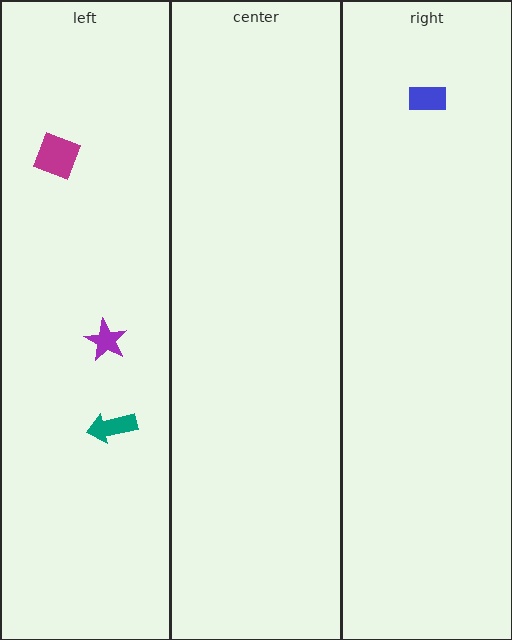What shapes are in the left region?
The purple star, the teal arrow, the magenta square.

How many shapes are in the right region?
1.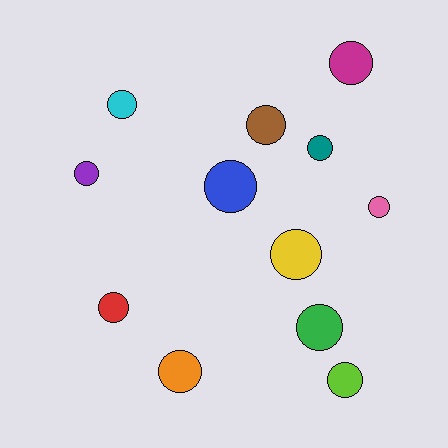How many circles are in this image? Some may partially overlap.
There are 12 circles.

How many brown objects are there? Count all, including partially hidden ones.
There is 1 brown object.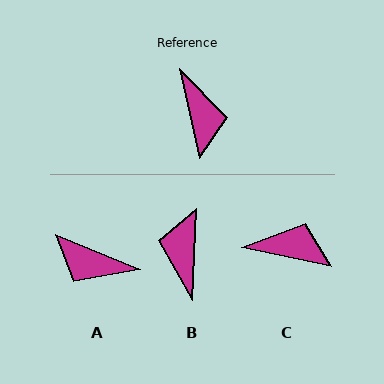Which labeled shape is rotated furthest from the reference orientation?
B, about 165 degrees away.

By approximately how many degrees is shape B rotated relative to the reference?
Approximately 165 degrees counter-clockwise.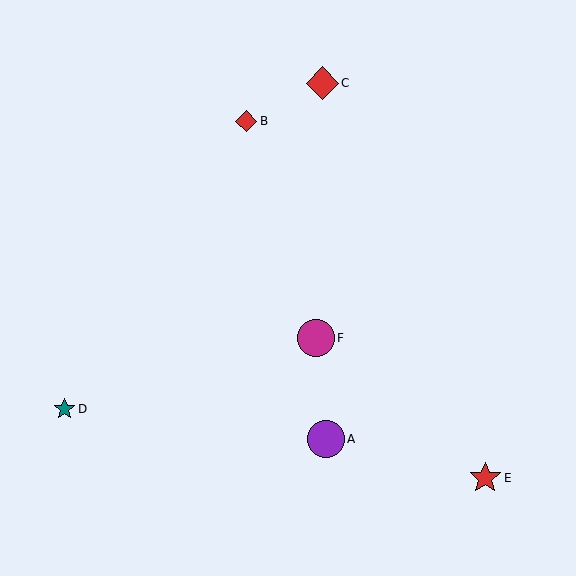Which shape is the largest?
The magenta circle (labeled F) is the largest.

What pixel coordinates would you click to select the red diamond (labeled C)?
Click at (322, 83) to select the red diamond C.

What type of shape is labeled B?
Shape B is a red diamond.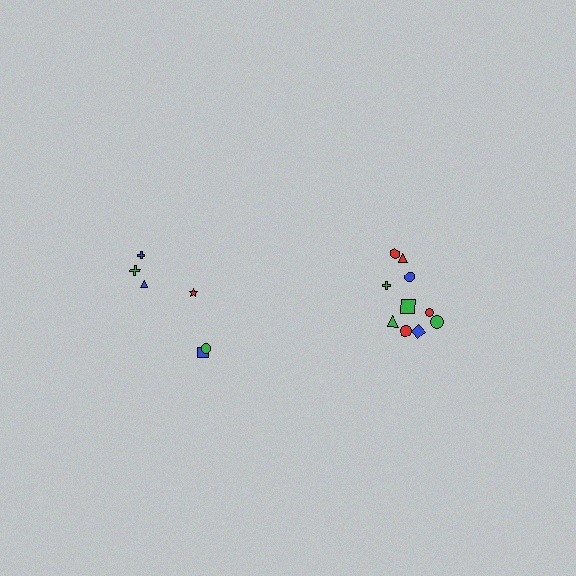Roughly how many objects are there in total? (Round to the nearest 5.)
Roughly 15 objects in total.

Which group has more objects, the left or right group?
The right group.